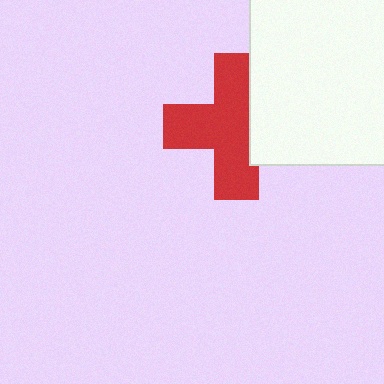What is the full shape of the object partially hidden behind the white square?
The partially hidden object is a red cross.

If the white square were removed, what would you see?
You would see the complete red cross.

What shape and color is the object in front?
The object in front is a white square.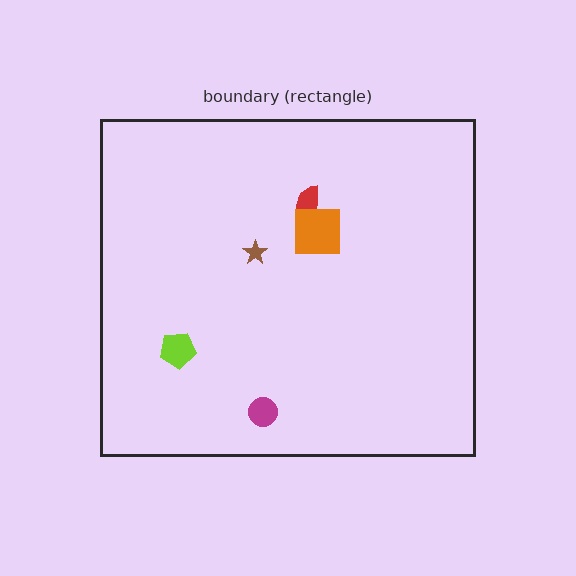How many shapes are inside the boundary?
5 inside, 0 outside.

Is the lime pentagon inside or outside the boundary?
Inside.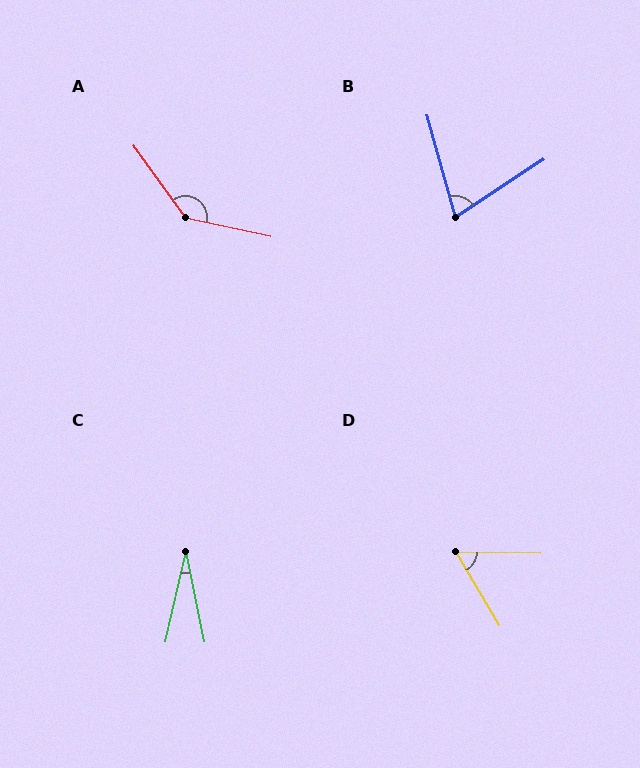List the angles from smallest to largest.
C (24°), D (58°), B (72°), A (138°).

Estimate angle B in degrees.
Approximately 72 degrees.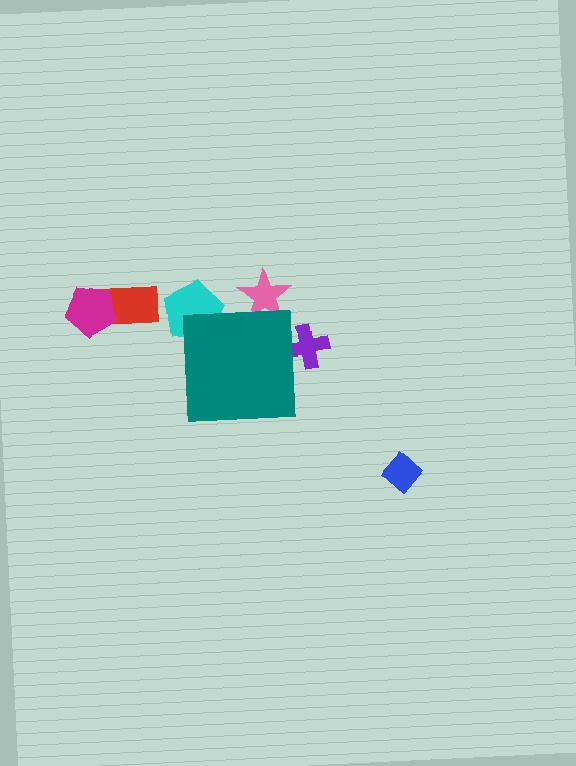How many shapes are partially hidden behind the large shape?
3 shapes are partially hidden.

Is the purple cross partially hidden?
Yes, the purple cross is partially hidden behind the teal square.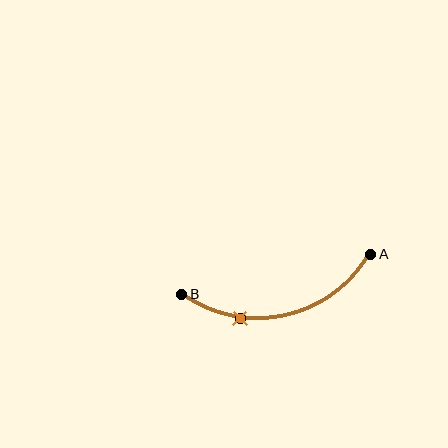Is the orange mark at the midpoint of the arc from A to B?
No. The orange mark lies on the arc but is closer to endpoint B. The arc midpoint would be at the point on the curve equidistant along the arc from both A and B.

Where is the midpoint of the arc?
The arc midpoint is the point on the curve farthest from the straight line joining A and B. It sits below that line.